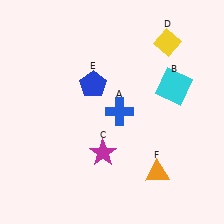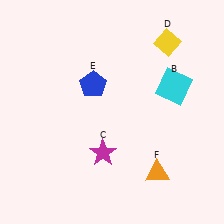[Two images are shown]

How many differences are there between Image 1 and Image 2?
There is 1 difference between the two images.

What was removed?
The blue cross (A) was removed in Image 2.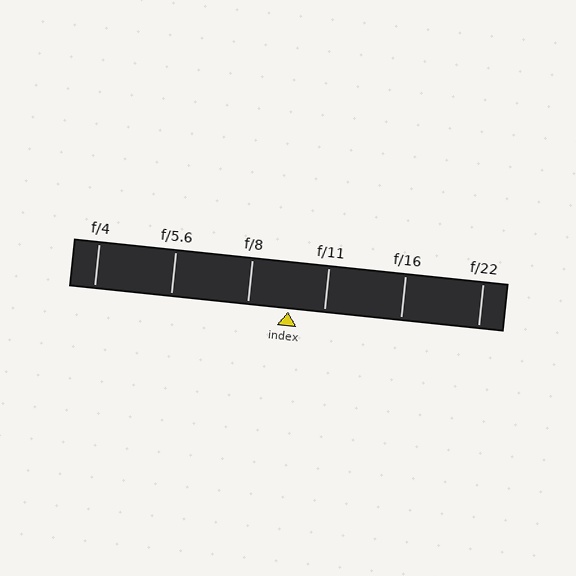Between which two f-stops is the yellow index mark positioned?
The index mark is between f/8 and f/11.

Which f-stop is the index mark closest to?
The index mark is closest to f/11.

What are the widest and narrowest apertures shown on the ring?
The widest aperture shown is f/4 and the narrowest is f/22.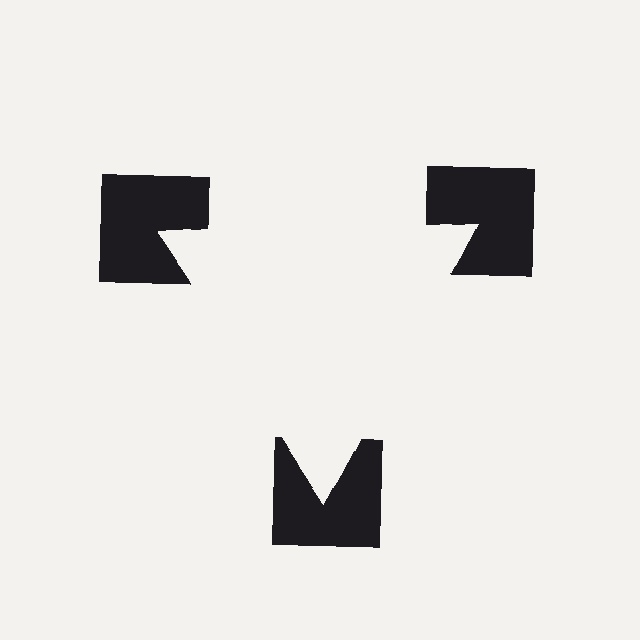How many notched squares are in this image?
There are 3 — one at each vertex of the illusory triangle.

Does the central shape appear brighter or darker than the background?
It typically appears slightly brighter than the background, even though no actual brightness change is drawn.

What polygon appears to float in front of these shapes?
An illusory triangle — its edges are inferred from the aligned wedge cuts in the notched squares, not physically drawn.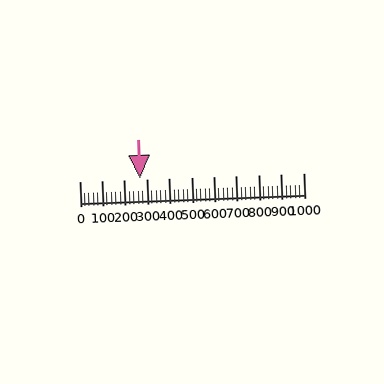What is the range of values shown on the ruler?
The ruler shows values from 0 to 1000.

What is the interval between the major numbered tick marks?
The major tick marks are spaced 100 units apart.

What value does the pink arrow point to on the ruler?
The pink arrow points to approximately 268.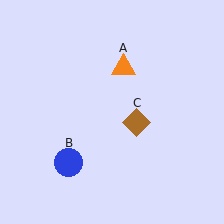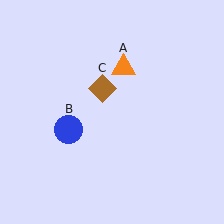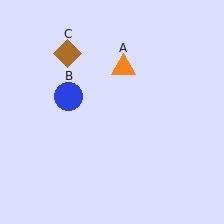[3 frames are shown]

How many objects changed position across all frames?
2 objects changed position: blue circle (object B), brown diamond (object C).